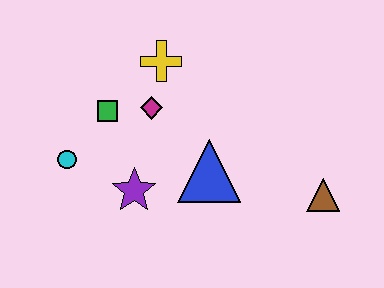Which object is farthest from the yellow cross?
The brown triangle is farthest from the yellow cross.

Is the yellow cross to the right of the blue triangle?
No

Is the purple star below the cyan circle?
Yes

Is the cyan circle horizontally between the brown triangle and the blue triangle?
No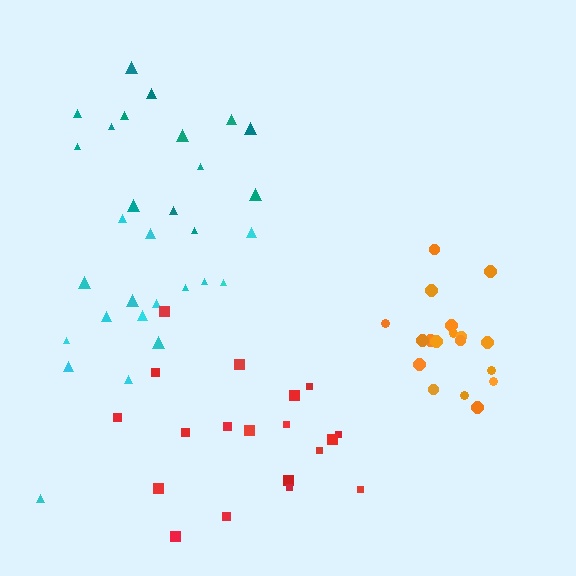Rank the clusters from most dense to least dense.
orange, teal, cyan, red.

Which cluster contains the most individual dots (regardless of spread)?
Red (19).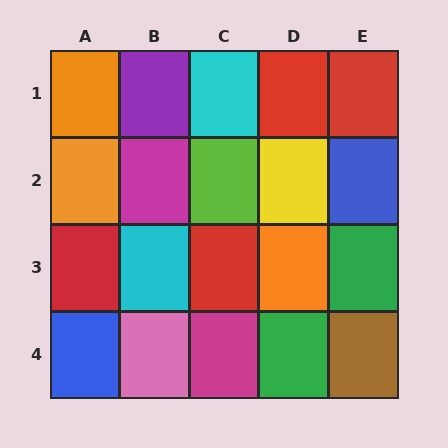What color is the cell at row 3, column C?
Red.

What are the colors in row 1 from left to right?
Orange, purple, cyan, red, red.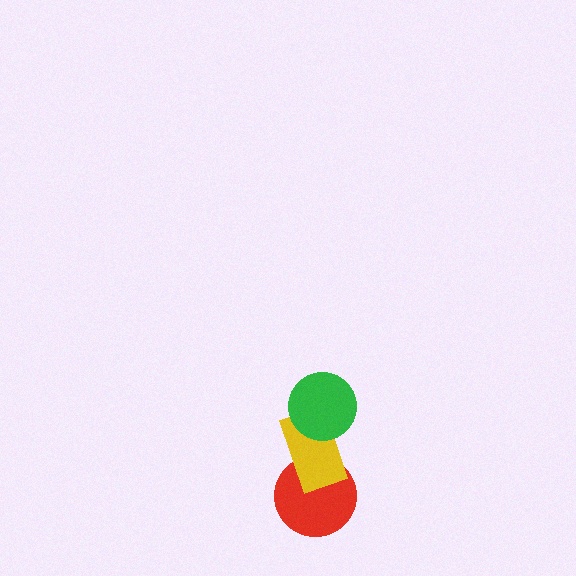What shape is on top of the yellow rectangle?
The green circle is on top of the yellow rectangle.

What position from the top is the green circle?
The green circle is 1st from the top.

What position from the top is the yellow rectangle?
The yellow rectangle is 2nd from the top.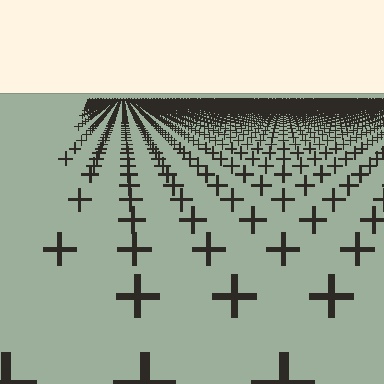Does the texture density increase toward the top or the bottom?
Density increases toward the top.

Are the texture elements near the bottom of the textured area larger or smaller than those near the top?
Larger. Near the bottom, elements are closer to the viewer and appear at a bigger on-screen size.